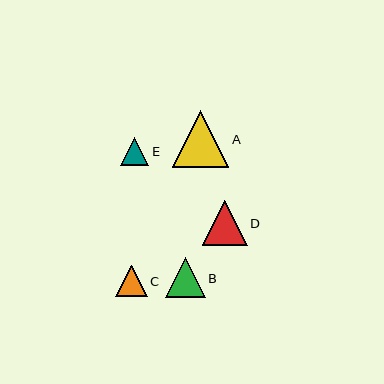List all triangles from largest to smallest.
From largest to smallest: A, D, B, C, E.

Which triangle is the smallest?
Triangle E is the smallest with a size of approximately 29 pixels.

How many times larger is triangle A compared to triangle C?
Triangle A is approximately 1.8 times the size of triangle C.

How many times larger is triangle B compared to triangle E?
Triangle B is approximately 1.4 times the size of triangle E.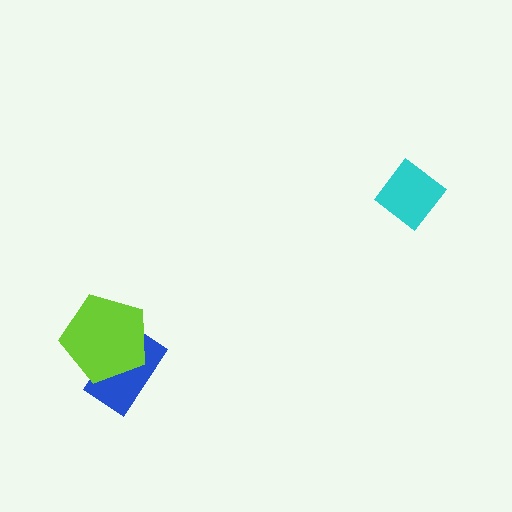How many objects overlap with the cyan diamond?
0 objects overlap with the cyan diamond.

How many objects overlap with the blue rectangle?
1 object overlaps with the blue rectangle.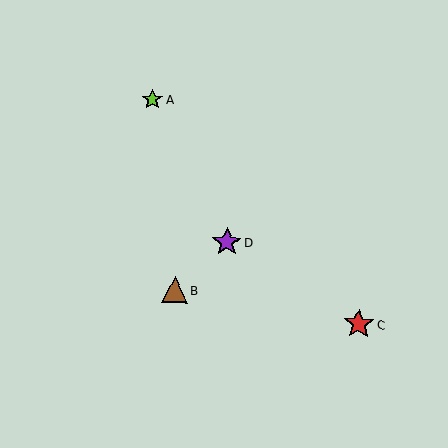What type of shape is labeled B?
Shape B is a brown triangle.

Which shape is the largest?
The red star (labeled C) is the largest.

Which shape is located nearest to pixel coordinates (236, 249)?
The purple star (labeled D) at (227, 242) is nearest to that location.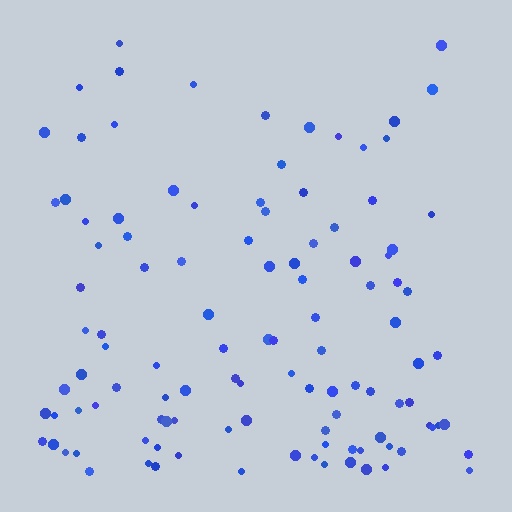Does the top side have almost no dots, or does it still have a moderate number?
Still a moderate number, just noticeably fewer than the bottom.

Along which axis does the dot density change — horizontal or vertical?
Vertical.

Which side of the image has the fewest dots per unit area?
The top.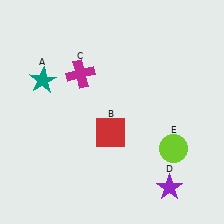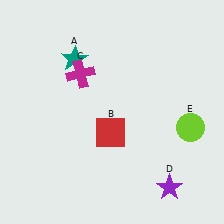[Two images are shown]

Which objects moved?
The objects that moved are: the teal star (A), the lime circle (E).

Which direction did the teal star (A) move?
The teal star (A) moved right.